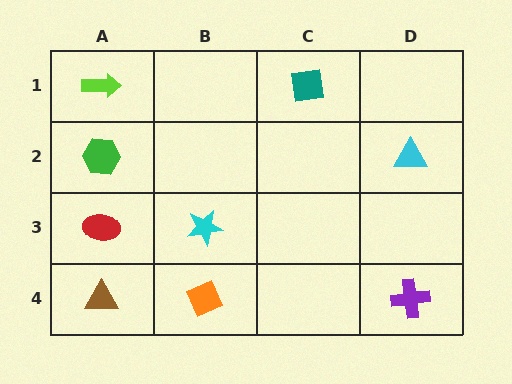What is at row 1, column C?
A teal square.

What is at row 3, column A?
A red ellipse.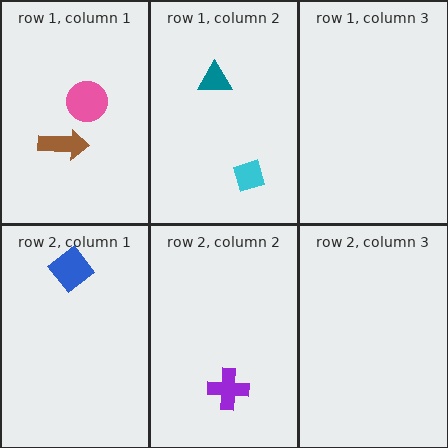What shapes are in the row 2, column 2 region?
The purple cross.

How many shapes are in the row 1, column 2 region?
2.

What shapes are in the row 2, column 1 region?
The blue diamond.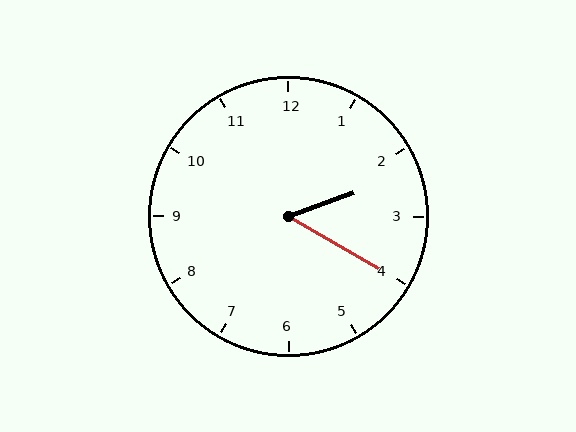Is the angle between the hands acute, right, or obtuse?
It is acute.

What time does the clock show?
2:20.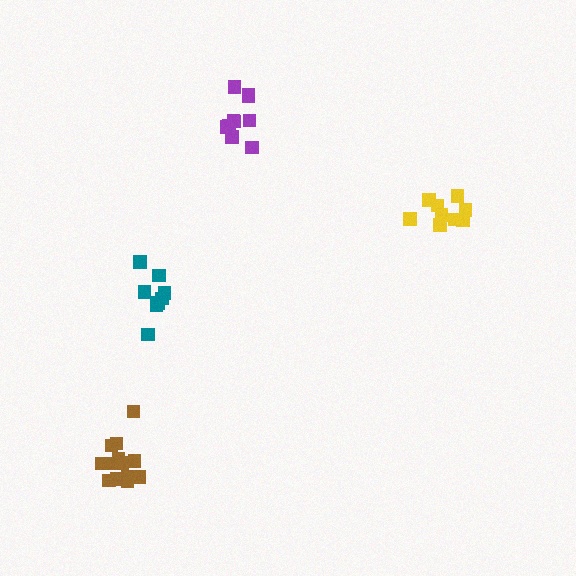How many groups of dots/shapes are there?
There are 4 groups.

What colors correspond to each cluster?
The clusters are colored: brown, purple, yellow, teal.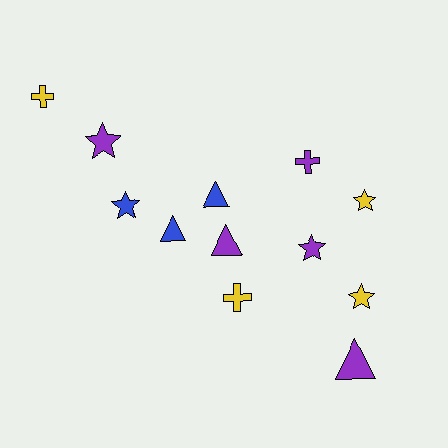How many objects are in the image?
There are 12 objects.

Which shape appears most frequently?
Star, with 5 objects.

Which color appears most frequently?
Purple, with 5 objects.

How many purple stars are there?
There are 2 purple stars.